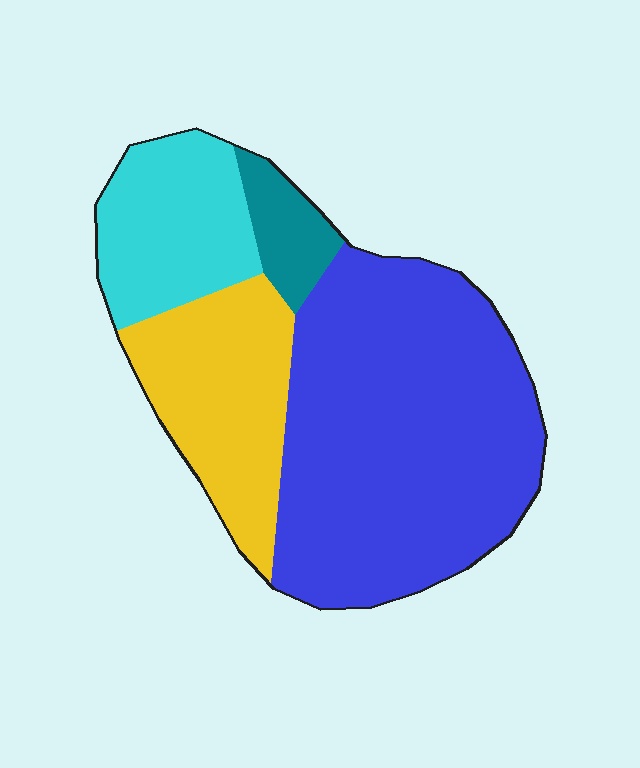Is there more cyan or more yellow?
Yellow.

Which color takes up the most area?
Blue, at roughly 55%.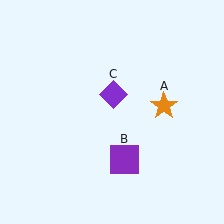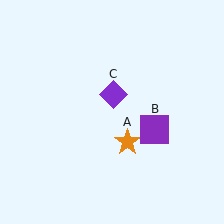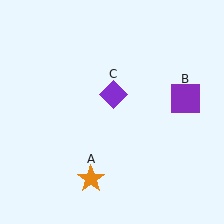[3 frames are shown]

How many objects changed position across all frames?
2 objects changed position: orange star (object A), purple square (object B).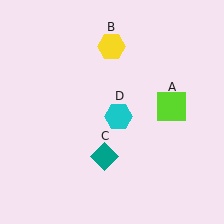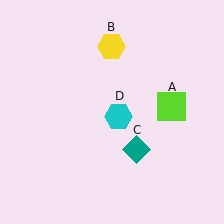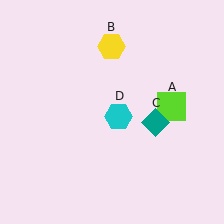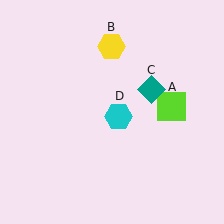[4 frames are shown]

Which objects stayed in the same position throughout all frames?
Lime square (object A) and yellow hexagon (object B) and cyan hexagon (object D) remained stationary.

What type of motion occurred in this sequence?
The teal diamond (object C) rotated counterclockwise around the center of the scene.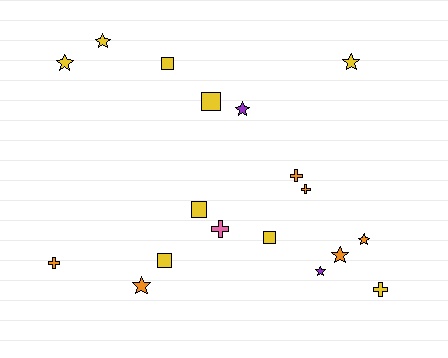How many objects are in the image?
There are 18 objects.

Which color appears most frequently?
Yellow, with 9 objects.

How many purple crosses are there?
There are no purple crosses.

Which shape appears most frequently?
Star, with 8 objects.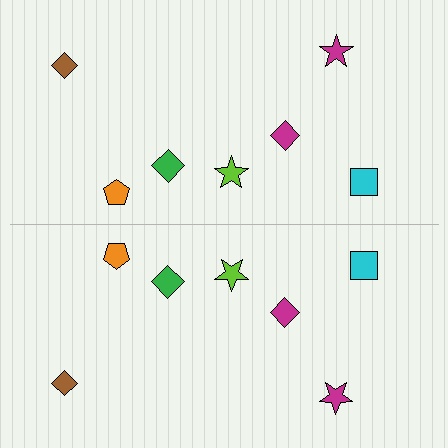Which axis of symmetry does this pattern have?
The pattern has a horizontal axis of symmetry running through the center of the image.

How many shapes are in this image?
There are 14 shapes in this image.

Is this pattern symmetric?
Yes, this pattern has bilateral (reflection) symmetry.